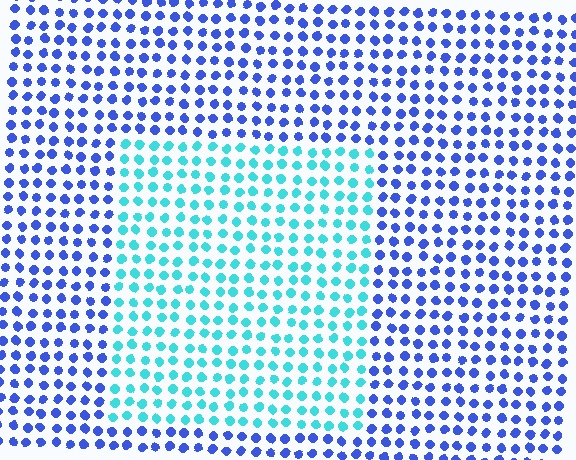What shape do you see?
I see a rectangle.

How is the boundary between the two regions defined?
The boundary is defined purely by a slight shift in hue (about 50 degrees). Spacing, size, and orientation are identical on both sides.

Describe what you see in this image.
The image is filled with small blue elements in a uniform arrangement. A rectangle-shaped region is visible where the elements are tinted to a slightly different hue, forming a subtle color boundary.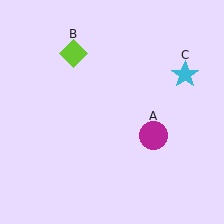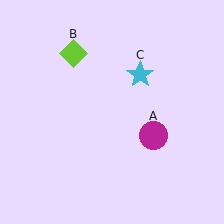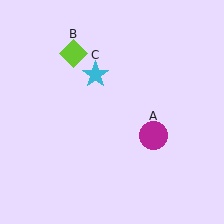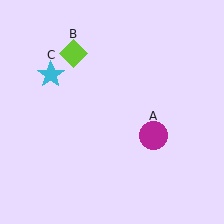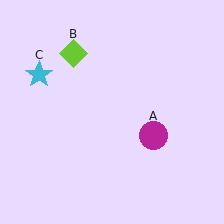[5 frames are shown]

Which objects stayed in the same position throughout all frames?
Magenta circle (object A) and lime diamond (object B) remained stationary.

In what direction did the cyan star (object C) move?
The cyan star (object C) moved left.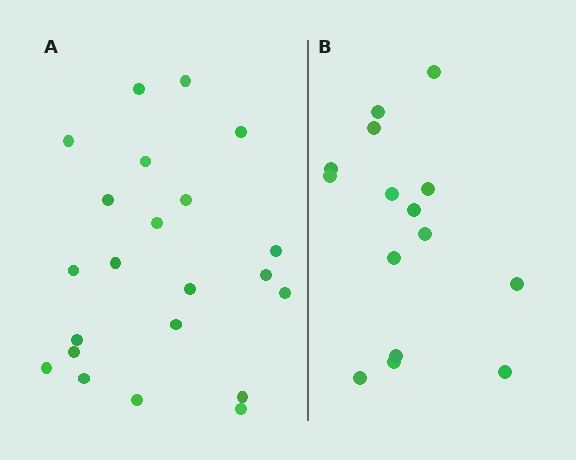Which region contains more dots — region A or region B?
Region A (the left region) has more dots.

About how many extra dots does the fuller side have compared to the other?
Region A has roughly 8 or so more dots than region B.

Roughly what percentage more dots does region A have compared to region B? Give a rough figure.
About 45% more.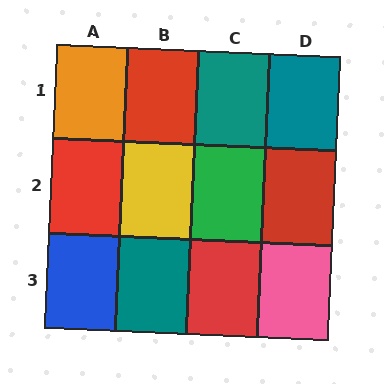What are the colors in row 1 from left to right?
Orange, red, teal, teal.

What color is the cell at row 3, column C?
Red.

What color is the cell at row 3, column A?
Blue.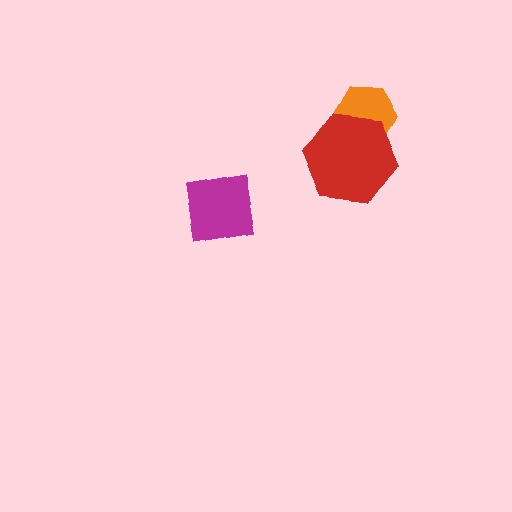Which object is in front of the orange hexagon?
The red hexagon is in front of the orange hexagon.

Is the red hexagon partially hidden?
No, no other shape covers it.